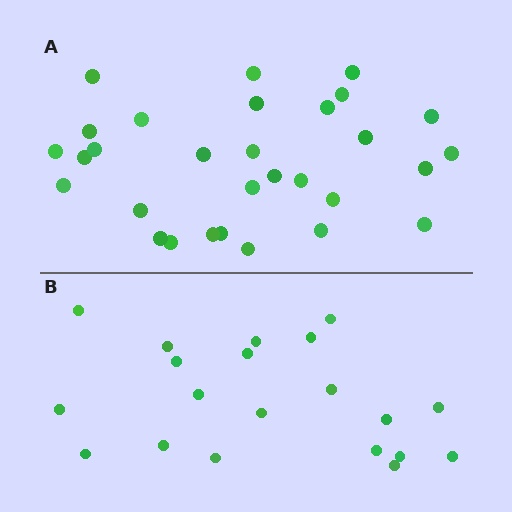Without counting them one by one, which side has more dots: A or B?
Region A (the top region) has more dots.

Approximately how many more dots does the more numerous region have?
Region A has roughly 10 or so more dots than region B.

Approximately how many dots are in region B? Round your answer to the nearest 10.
About 20 dots.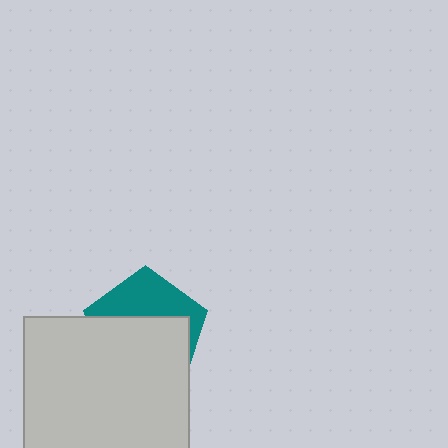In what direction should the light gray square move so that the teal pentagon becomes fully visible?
The light gray square should move down. That is the shortest direction to clear the overlap and leave the teal pentagon fully visible.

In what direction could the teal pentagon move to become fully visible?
The teal pentagon could move up. That would shift it out from behind the light gray square entirely.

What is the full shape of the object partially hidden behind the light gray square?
The partially hidden object is a teal pentagon.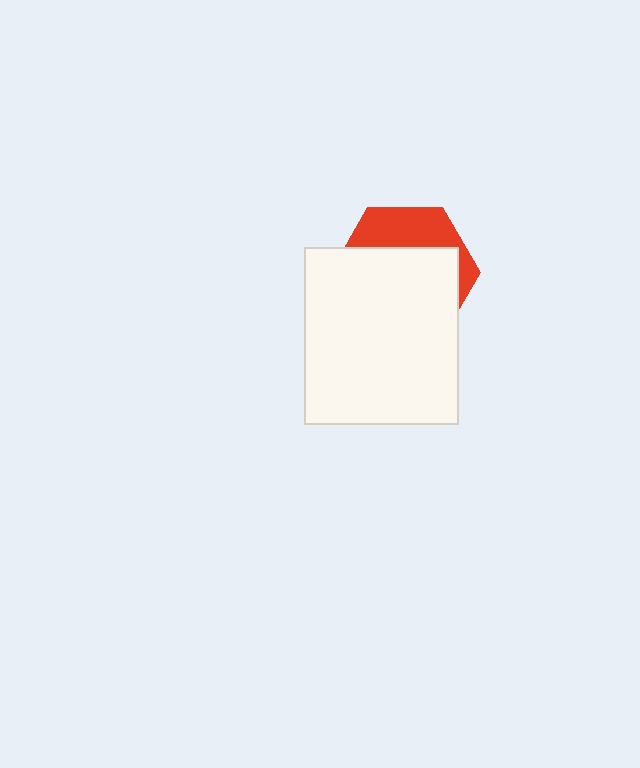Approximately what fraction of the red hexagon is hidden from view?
Roughly 68% of the red hexagon is hidden behind the white rectangle.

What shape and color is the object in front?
The object in front is a white rectangle.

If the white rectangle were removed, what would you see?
You would see the complete red hexagon.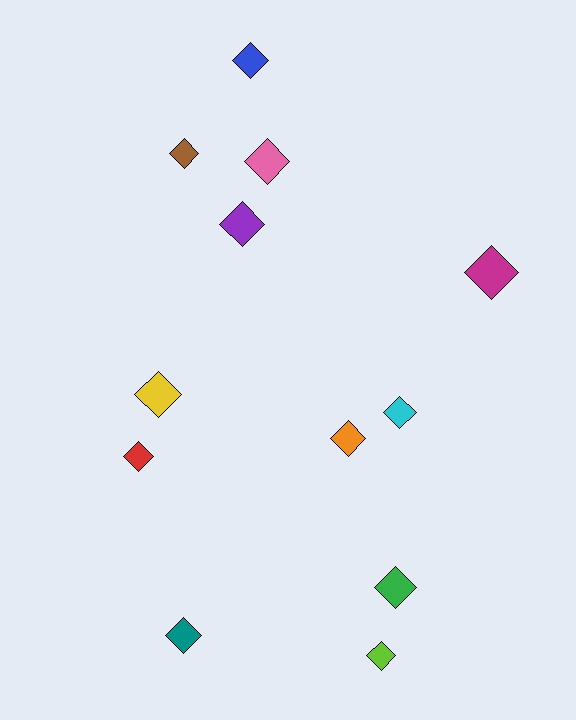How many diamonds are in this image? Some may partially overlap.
There are 12 diamonds.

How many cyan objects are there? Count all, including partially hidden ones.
There is 1 cyan object.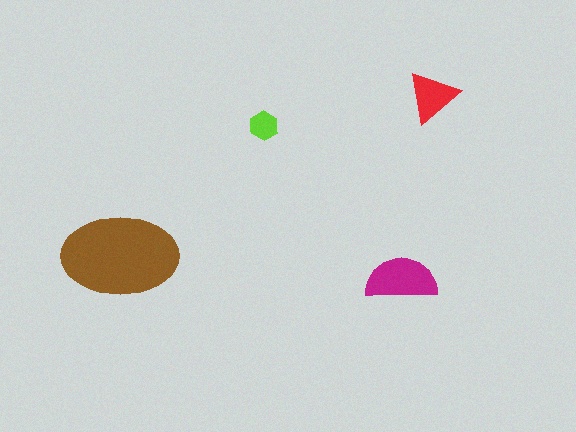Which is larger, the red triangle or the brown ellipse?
The brown ellipse.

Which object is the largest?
The brown ellipse.